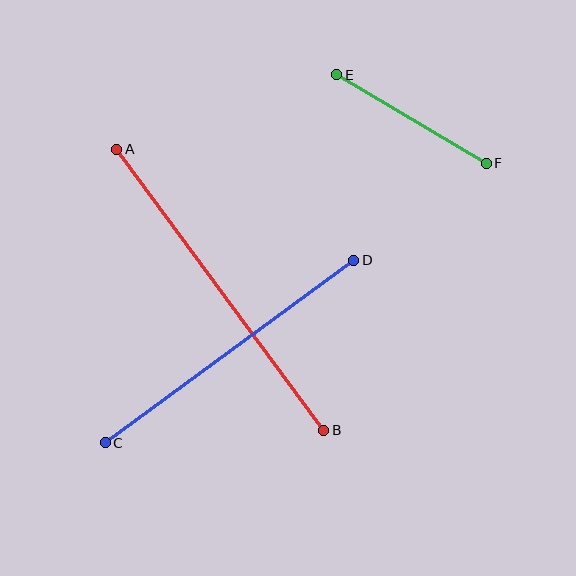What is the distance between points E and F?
The distance is approximately 173 pixels.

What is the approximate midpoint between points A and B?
The midpoint is at approximately (220, 290) pixels.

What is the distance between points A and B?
The distance is approximately 349 pixels.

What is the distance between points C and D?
The distance is approximately 308 pixels.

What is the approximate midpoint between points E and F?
The midpoint is at approximately (411, 119) pixels.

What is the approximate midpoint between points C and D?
The midpoint is at approximately (230, 351) pixels.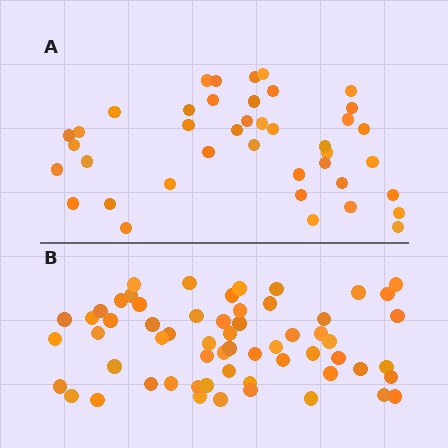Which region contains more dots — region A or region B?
Region B (the bottom region) has more dots.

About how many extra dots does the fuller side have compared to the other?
Region B has approximately 20 more dots than region A.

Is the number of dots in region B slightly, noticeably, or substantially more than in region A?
Region B has substantially more. The ratio is roughly 1.5 to 1.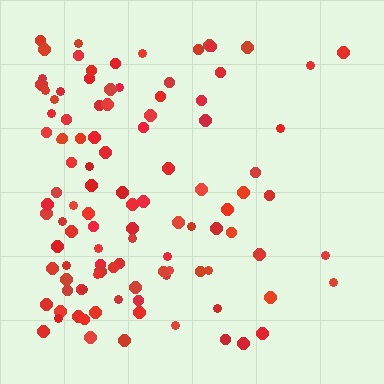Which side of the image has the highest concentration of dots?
The left.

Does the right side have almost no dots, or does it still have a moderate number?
Still a moderate number, just noticeably fewer than the left.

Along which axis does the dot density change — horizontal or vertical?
Horizontal.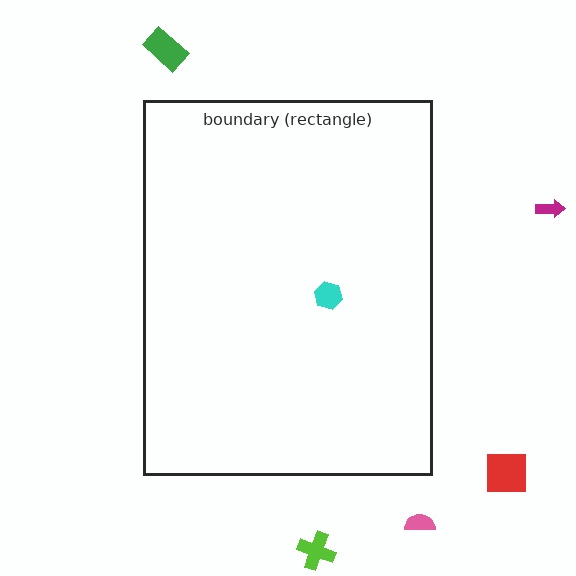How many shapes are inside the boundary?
1 inside, 5 outside.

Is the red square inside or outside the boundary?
Outside.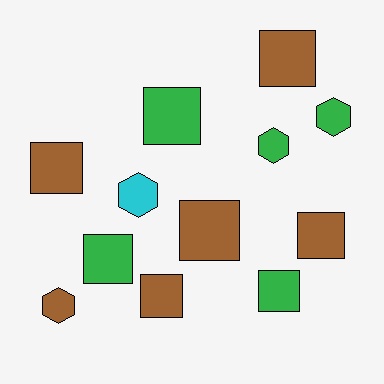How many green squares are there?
There are 3 green squares.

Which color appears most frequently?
Brown, with 6 objects.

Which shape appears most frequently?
Square, with 8 objects.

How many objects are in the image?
There are 12 objects.